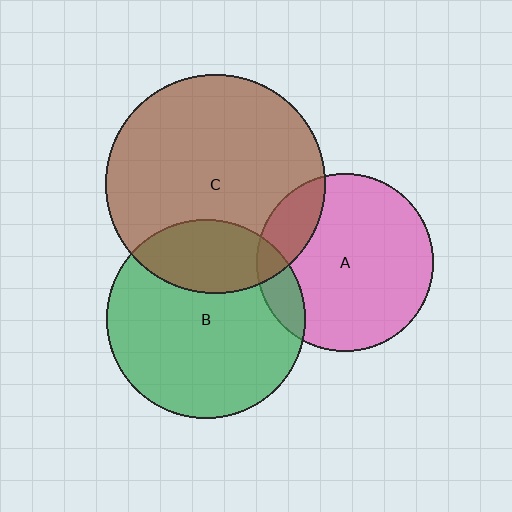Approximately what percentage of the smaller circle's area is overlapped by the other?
Approximately 10%.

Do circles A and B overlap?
Yes.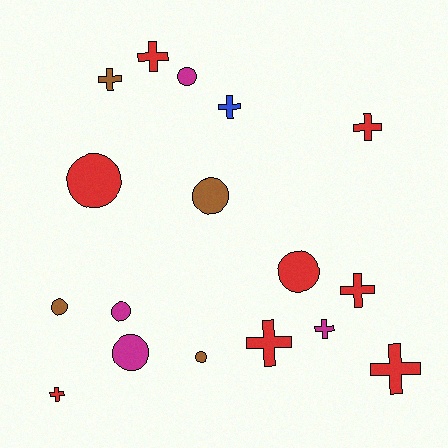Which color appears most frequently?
Red, with 8 objects.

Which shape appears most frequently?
Cross, with 9 objects.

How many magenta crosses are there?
There is 1 magenta cross.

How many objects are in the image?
There are 17 objects.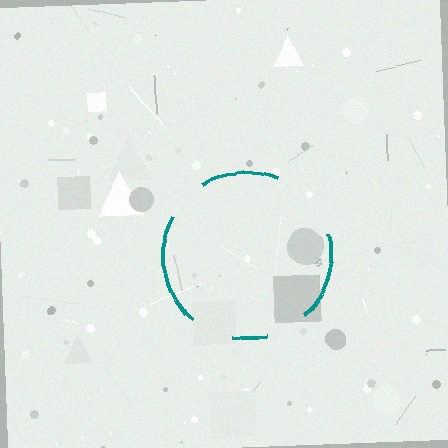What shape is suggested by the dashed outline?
The dashed outline suggests a circle.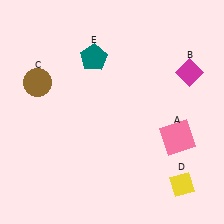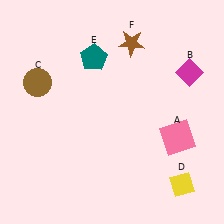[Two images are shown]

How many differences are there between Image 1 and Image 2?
There is 1 difference between the two images.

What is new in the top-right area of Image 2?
A brown star (F) was added in the top-right area of Image 2.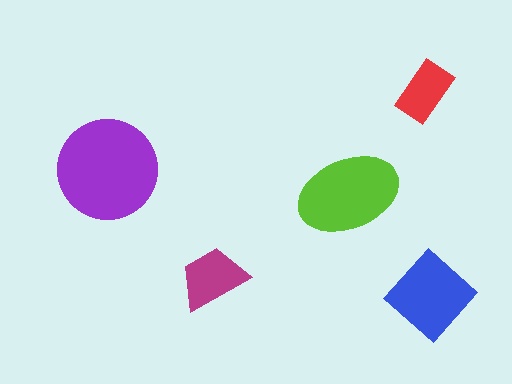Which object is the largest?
The purple circle.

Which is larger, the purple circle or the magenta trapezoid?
The purple circle.